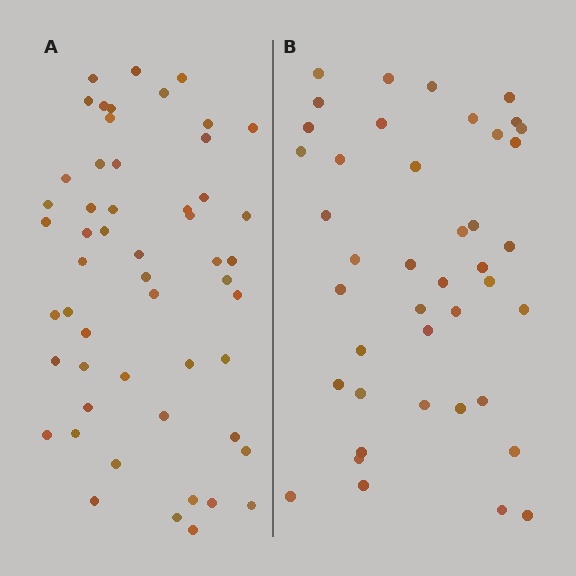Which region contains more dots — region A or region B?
Region A (the left region) has more dots.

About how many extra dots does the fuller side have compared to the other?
Region A has roughly 12 or so more dots than region B.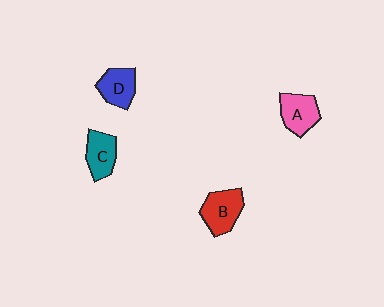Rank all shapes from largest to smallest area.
From largest to smallest: B (red), A (pink), D (blue), C (teal).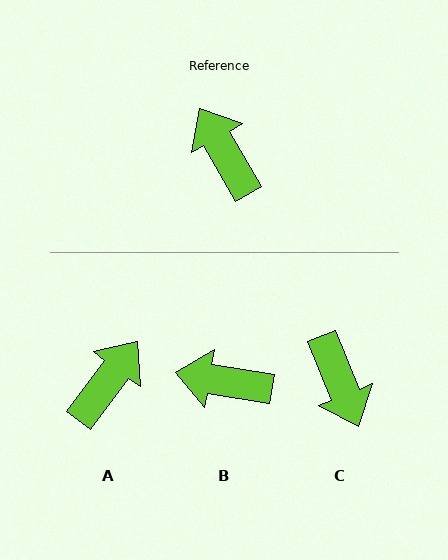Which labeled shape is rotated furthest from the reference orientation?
C, about 173 degrees away.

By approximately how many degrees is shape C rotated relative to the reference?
Approximately 173 degrees counter-clockwise.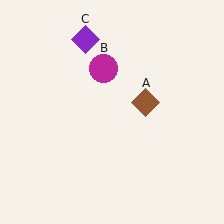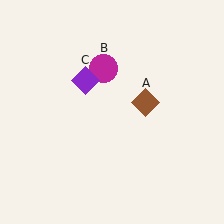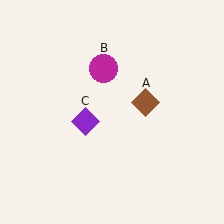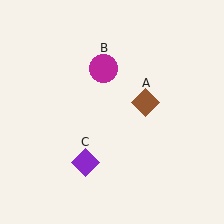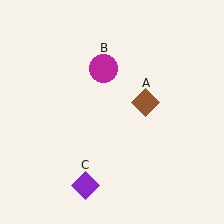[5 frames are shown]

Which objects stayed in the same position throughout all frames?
Brown diamond (object A) and magenta circle (object B) remained stationary.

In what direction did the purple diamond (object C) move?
The purple diamond (object C) moved down.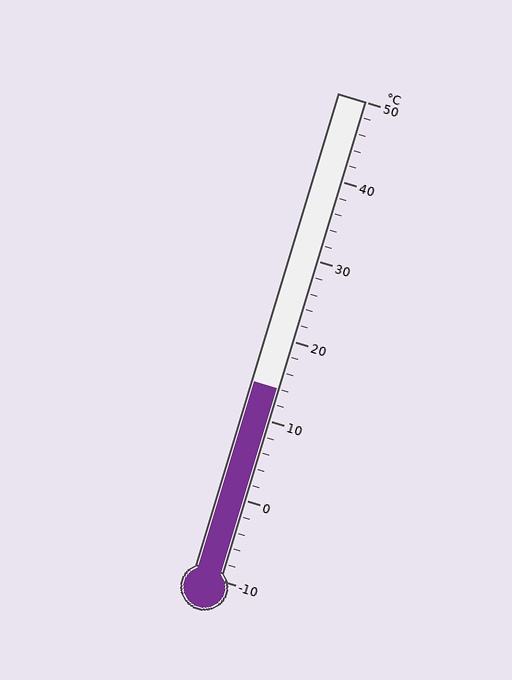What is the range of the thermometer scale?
The thermometer scale ranges from -10°C to 50°C.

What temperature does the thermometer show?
The thermometer shows approximately 14°C.